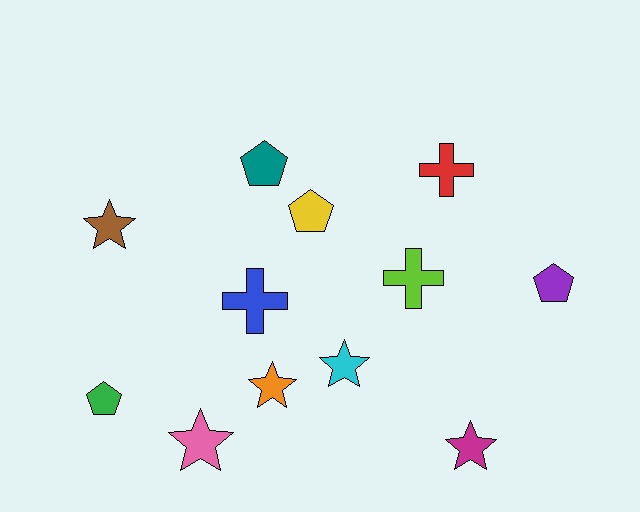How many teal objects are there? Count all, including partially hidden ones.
There is 1 teal object.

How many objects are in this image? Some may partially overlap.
There are 12 objects.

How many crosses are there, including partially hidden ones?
There are 3 crosses.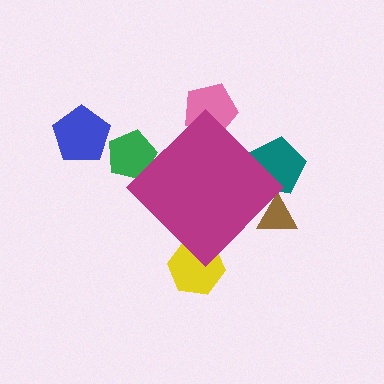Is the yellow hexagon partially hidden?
Yes, the yellow hexagon is partially hidden behind the magenta diamond.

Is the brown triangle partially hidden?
Yes, the brown triangle is partially hidden behind the magenta diamond.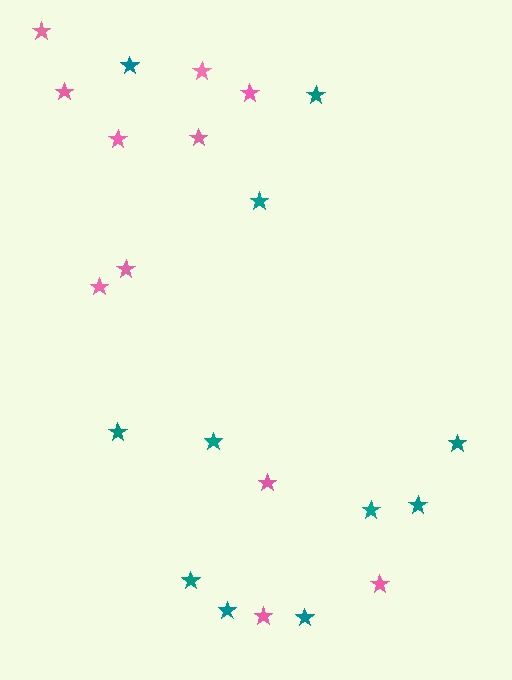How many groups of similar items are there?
There are 2 groups: one group of teal stars (11) and one group of pink stars (11).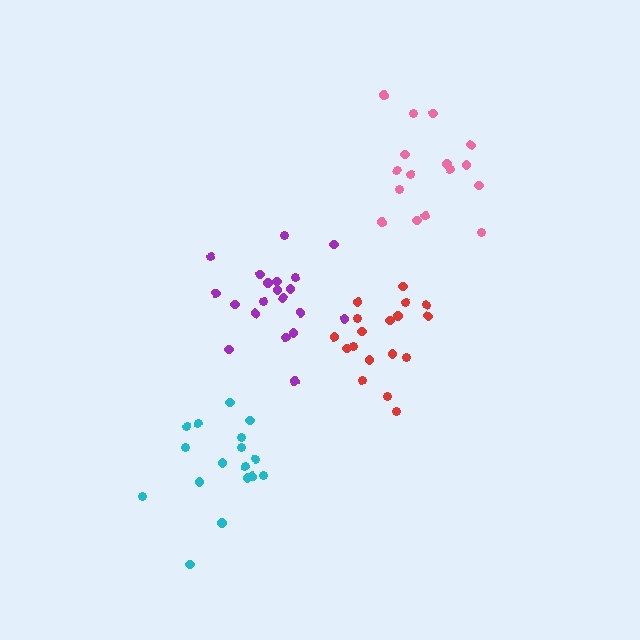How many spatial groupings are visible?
There are 4 spatial groupings.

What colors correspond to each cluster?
The clusters are colored: red, pink, cyan, purple.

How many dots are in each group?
Group 1: 18 dots, Group 2: 16 dots, Group 3: 17 dots, Group 4: 20 dots (71 total).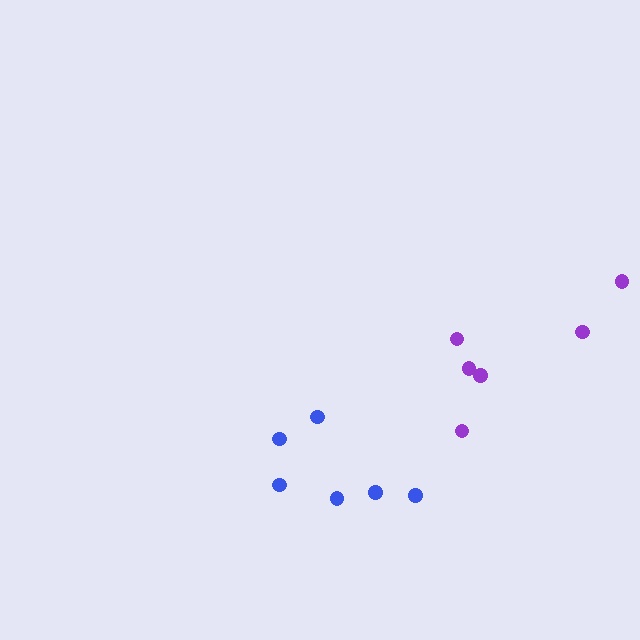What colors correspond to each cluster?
The clusters are colored: blue, purple.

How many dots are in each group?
Group 1: 6 dots, Group 2: 6 dots (12 total).